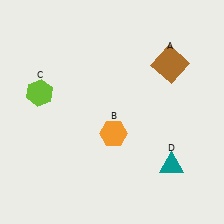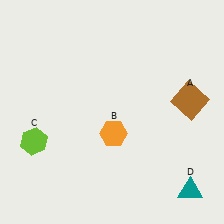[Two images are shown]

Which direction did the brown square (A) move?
The brown square (A) moved down.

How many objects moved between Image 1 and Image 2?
3 objects moved between the two images.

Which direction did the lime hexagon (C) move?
The lime hexagon (C) moved down.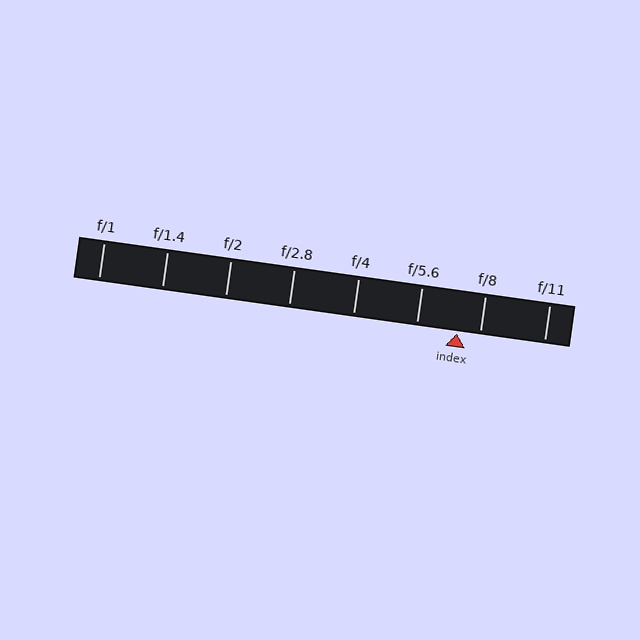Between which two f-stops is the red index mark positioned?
The index mark is between f/5.6 and f/8.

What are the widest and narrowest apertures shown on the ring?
The widest aperture shown is f/1 and the narrowest is f/11.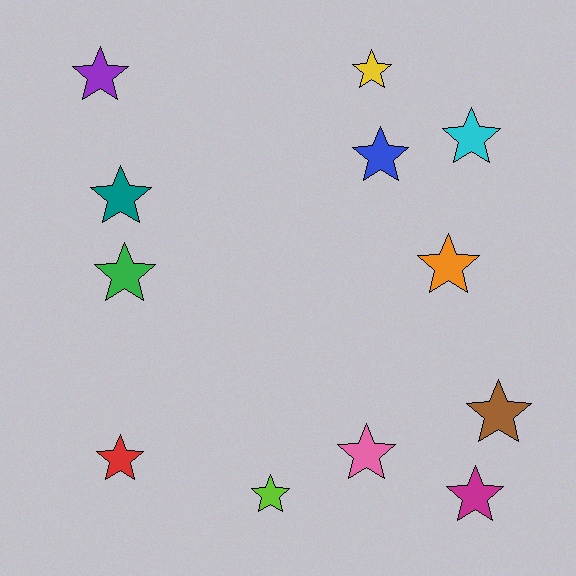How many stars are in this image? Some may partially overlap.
There are 12 stars.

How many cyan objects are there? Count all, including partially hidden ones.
There is 1 cyan object.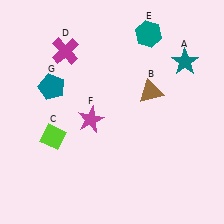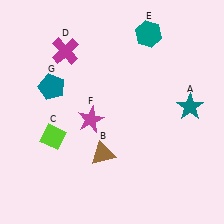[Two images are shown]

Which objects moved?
The objects that moved are: the teal star (A), the brown triangle (B).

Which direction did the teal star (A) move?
The teal star (A) moved down.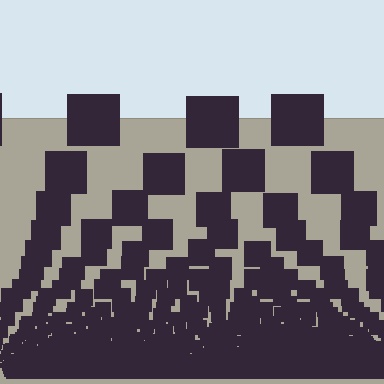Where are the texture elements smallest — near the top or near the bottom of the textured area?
Near the bottom.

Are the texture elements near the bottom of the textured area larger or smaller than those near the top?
Smaller. The gradient is inverted — elements near the bottom are smaller and denser.